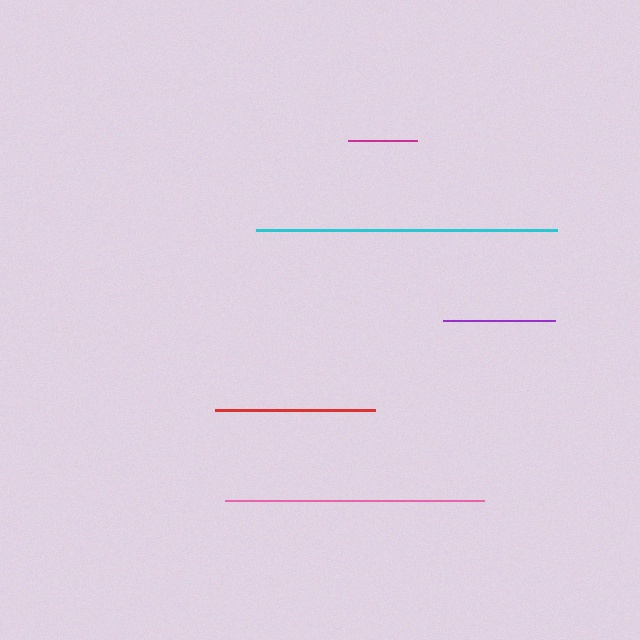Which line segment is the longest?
The cyan line is the longest at approximately 301 pixels.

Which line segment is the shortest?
The magenta line is the shortest at approximately 68 pixels.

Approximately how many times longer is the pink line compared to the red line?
The pink line is approximately 1.6 times the length of the red line.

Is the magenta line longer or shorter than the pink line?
The pink line is longer than the magenta line.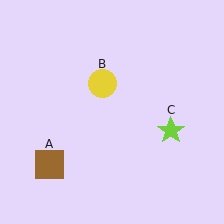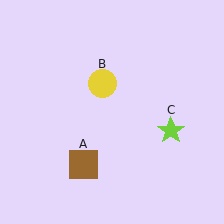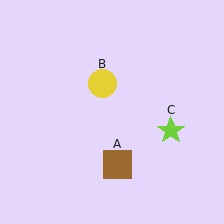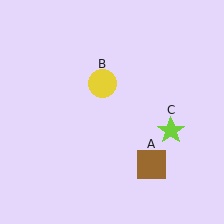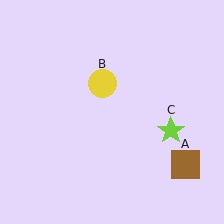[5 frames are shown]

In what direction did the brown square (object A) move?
The brown square (object A) moved right.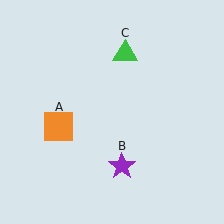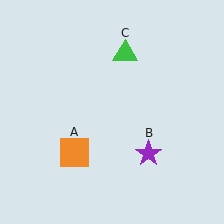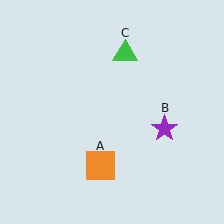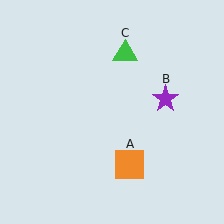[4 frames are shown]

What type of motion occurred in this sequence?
The orange square (object A), purple star (object B) rotated counterclockwise around the center of the scene.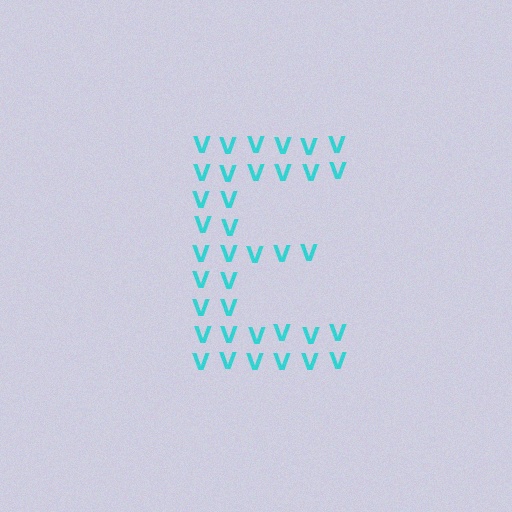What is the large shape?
The large shape is the letter E.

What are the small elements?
The small elements are letter V's.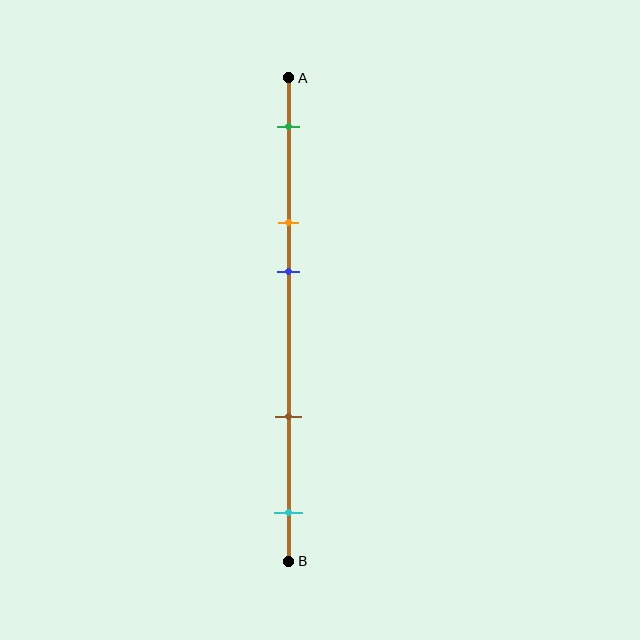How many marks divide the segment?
There are 5 marks dividing the segment.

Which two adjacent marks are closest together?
The orange and blue marks are the closest adjacent pair.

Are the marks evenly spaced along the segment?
No, the marks are not evenly spaced.